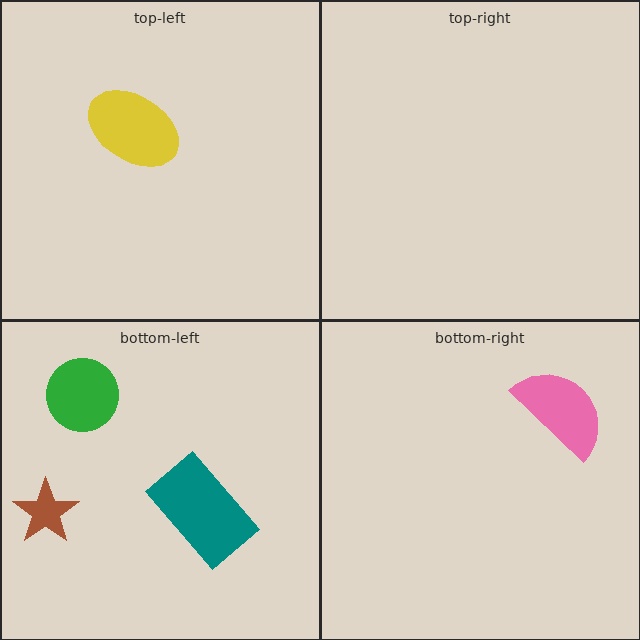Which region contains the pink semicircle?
The bottom-right region.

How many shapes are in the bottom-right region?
1.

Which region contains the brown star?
The bottom-left region.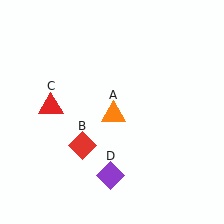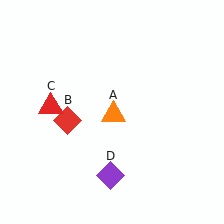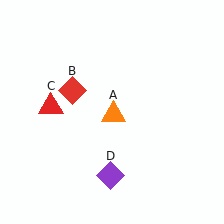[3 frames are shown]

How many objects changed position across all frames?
1 object changed position: red diamond (object B).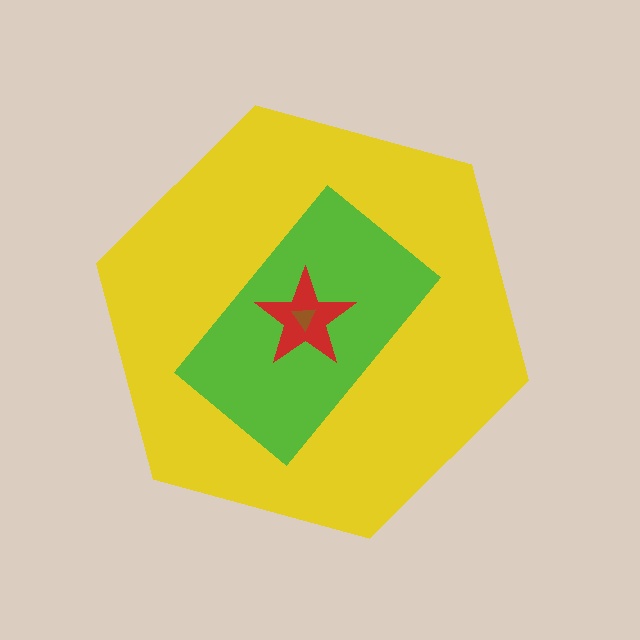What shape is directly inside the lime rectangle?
The red star.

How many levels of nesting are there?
4.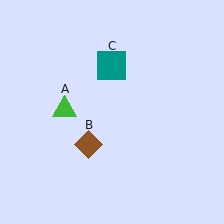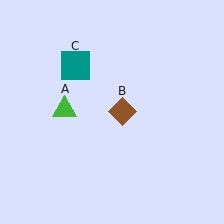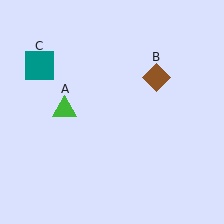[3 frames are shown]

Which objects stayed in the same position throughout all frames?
Green triangle (object A) remained stationary.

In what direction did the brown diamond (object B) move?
The brown diamond (object B) moved up and to the right.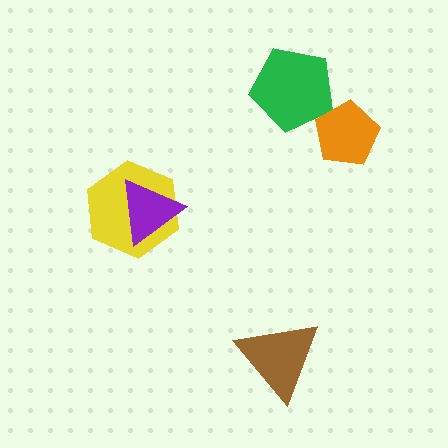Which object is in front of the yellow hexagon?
The purple triangle is in front of the yellow hexagon.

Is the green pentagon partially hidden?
Yes, it is partially covered by another shape.